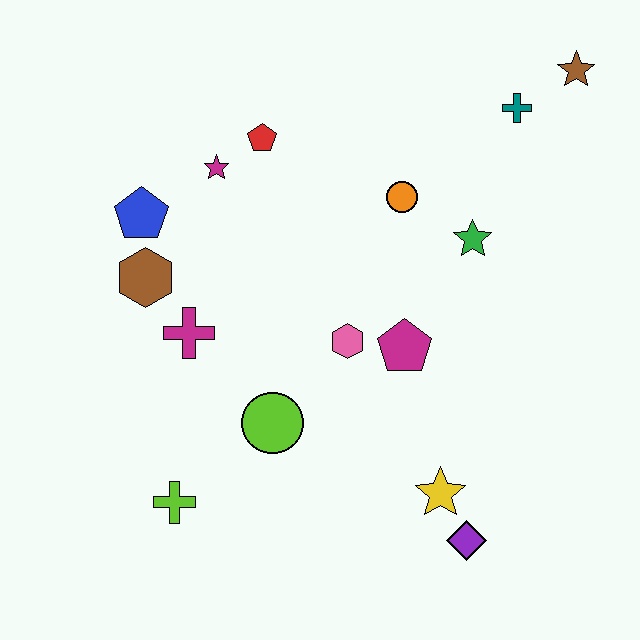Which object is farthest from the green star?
The lime cross is farthest from the green star.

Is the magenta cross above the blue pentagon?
No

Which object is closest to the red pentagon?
The magenta star is closest to the red pentagon.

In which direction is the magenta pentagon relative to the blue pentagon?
The magenta pentagon is to the right of the blue pentagon.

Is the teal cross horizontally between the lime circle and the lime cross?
No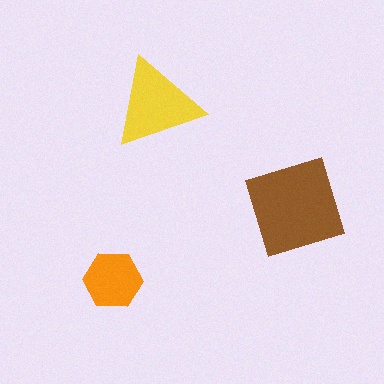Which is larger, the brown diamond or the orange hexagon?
The brown diamond.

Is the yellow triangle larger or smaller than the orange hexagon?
Larger.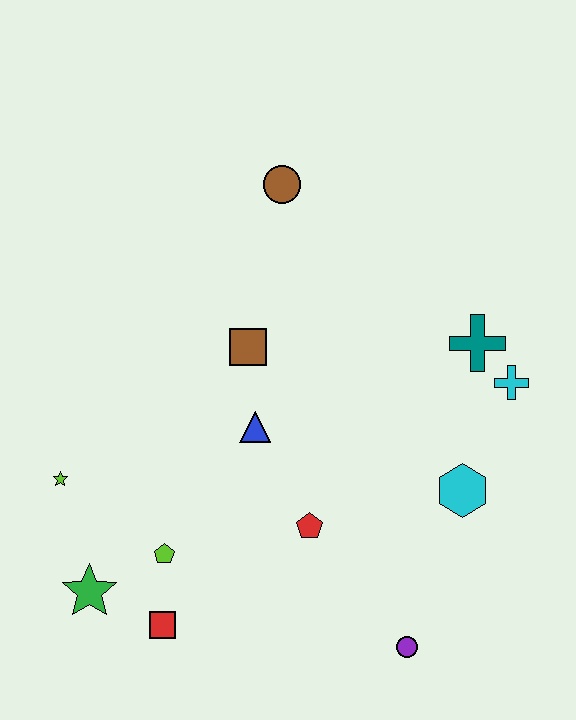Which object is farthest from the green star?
The cyan cross is farthest from the green star.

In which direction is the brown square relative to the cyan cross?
The brown square is to the left of the cyan cross.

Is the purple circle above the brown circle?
No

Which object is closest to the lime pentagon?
The red square is closest to the lime pentagon.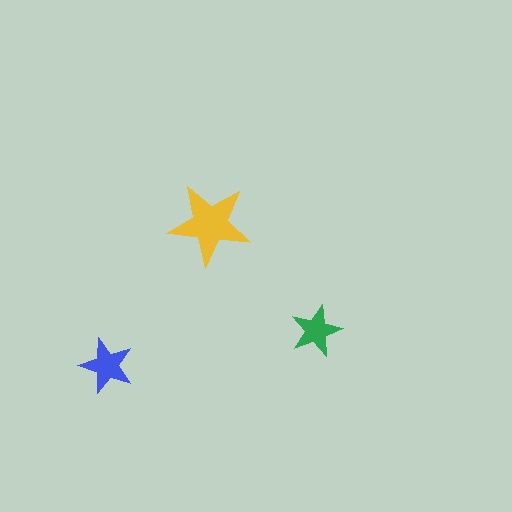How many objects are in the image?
There are 3 objects in the image.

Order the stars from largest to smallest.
the yellow one, the blue one, the green one.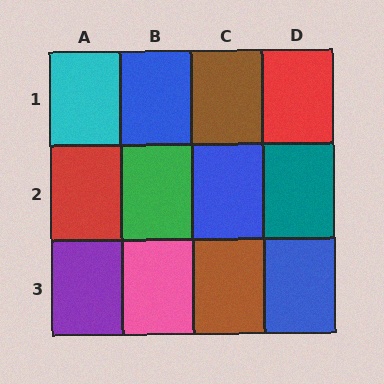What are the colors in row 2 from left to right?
Red, green, blue, teal.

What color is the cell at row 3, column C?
Brown.